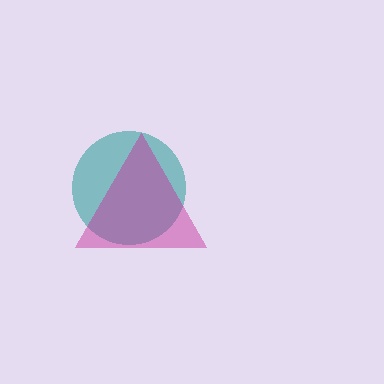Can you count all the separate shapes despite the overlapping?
Yes, there are 2 separate shapes.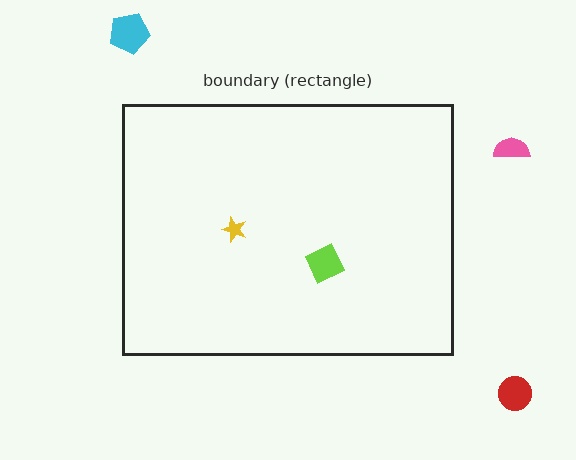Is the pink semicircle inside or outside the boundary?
Outside.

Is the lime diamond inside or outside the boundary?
Inside.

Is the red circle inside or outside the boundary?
Outside.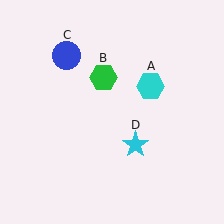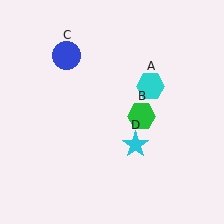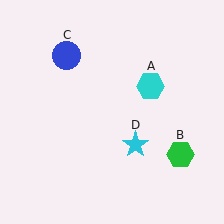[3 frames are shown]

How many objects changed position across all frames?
1 object changed position: green hexagon (object B).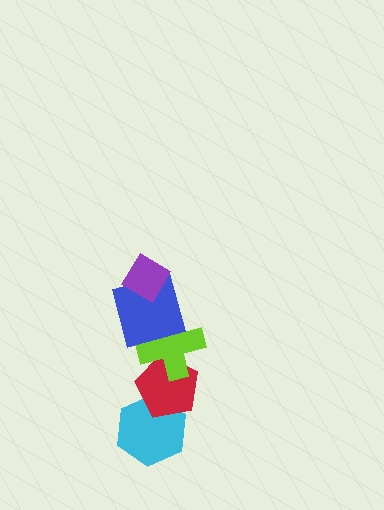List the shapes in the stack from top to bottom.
From top to bottom: the purple diamond, the blue square, the lime cross, the red pentagon, the cyan hexagon.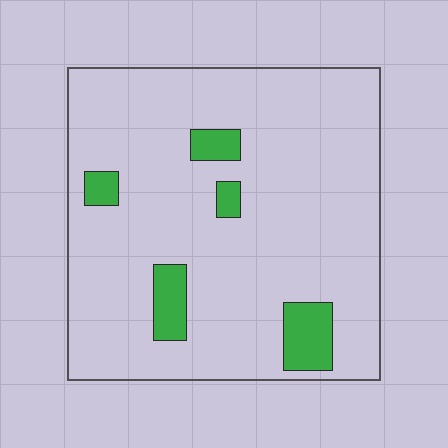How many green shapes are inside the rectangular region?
5.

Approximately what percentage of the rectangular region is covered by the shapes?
Approximately 10%.